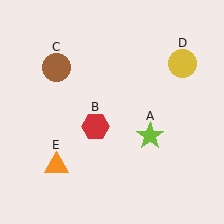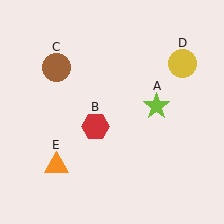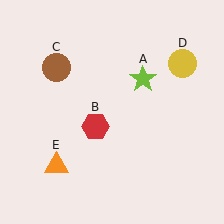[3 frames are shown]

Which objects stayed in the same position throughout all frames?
Red hexagon (object B) and brown circle (object C) and yellow circle (object D) and orange triangle (object E) remained stationary.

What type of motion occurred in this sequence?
The lime star (object A) rotated counterclockwise around the center of the scene.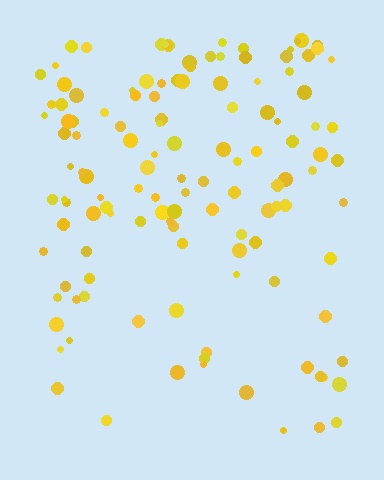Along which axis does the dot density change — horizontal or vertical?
Vertical.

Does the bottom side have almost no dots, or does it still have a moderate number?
Still a moderate number, just noticeably fewer than the top.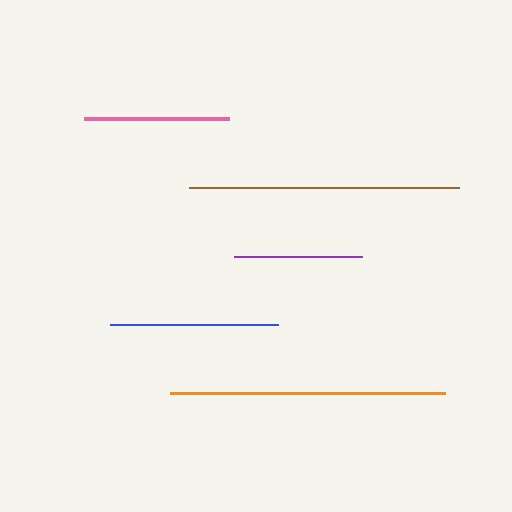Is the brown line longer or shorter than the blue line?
The brown line is longer than the blue line.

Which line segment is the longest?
The orange line is the longest at approximately 275 pixels.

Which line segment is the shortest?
The purple line is the shortest at approximately 128 pixels.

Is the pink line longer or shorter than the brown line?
The brown line is longer than the pink line.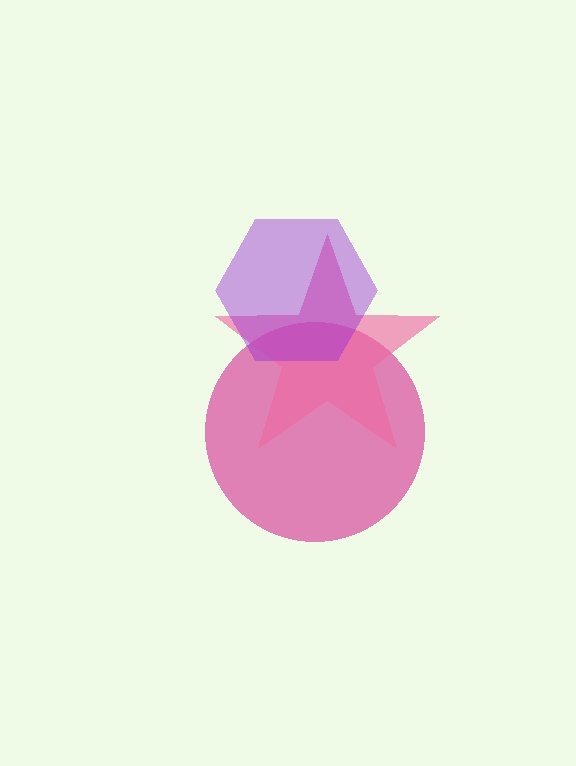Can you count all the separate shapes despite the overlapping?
Yes, there are 3 separate shapes.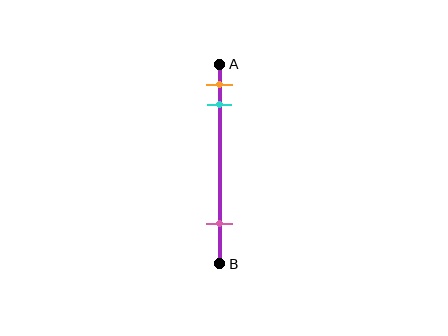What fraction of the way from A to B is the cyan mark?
The cyan mark is approximately 20% (0.2) of the way from A to B.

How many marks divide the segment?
There are 3 marks dividing the segment.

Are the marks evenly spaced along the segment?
No, the marks are not evenly spaced.